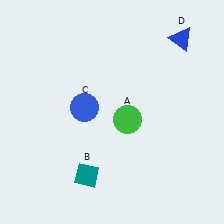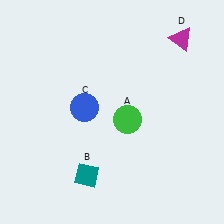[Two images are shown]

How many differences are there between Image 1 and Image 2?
There is 1 difference between the two images.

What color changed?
The triangle (D) changed from blue in Image 1 to magenta in Image 2.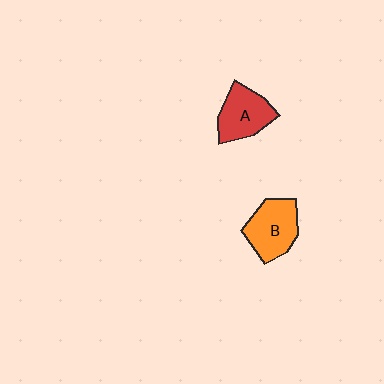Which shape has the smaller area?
Shape A (red).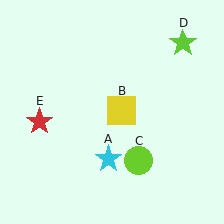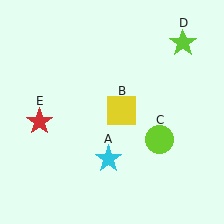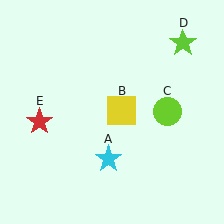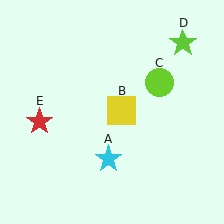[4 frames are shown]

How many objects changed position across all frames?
1 object changed position: lime circle (object C).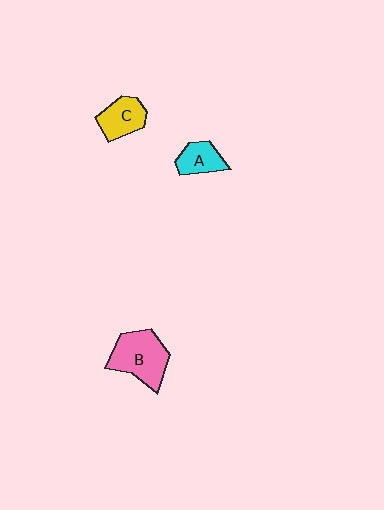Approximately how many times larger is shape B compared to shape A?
Approximately 1.9 times.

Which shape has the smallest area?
Shape A (cyan).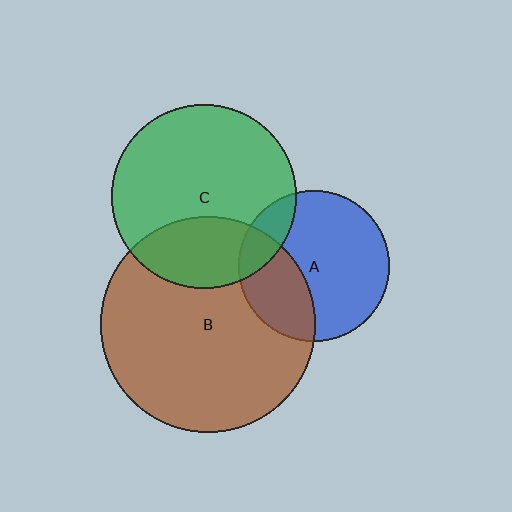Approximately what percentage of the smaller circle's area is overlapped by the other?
Approximately 30%.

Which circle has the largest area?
Circle B (brown).